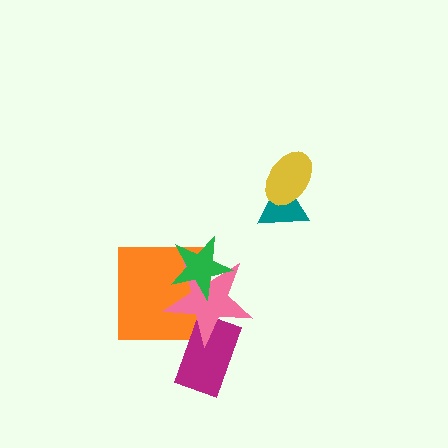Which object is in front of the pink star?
The green star is in front of the pink star.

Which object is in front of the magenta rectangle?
The pink star is in front of the magenta rectangle.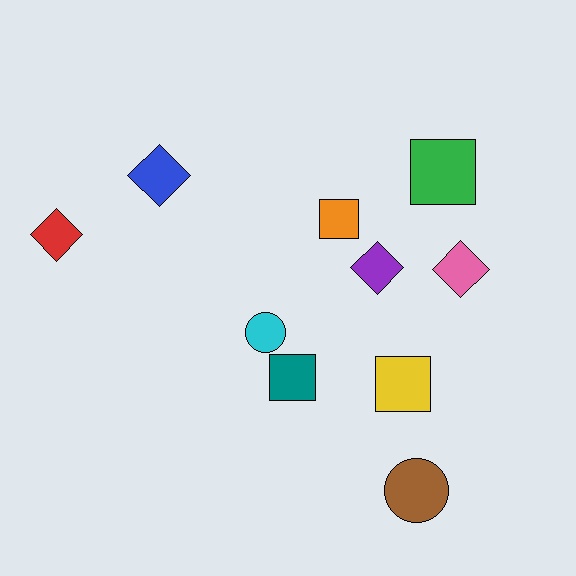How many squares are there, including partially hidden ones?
There are 4 squares.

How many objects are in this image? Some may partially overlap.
There are 10 objects.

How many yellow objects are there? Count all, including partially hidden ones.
There is 1 yellow object.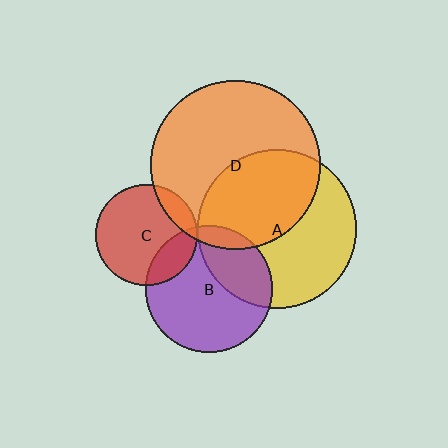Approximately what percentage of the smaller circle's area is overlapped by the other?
Approximately 20%.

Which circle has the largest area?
Circle D (orange).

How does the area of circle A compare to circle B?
Approximately 1.6 times.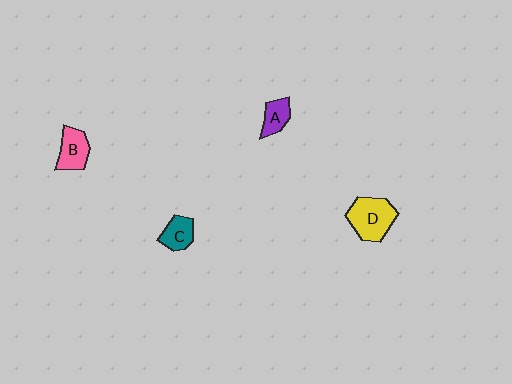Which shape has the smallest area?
Shape A (purple).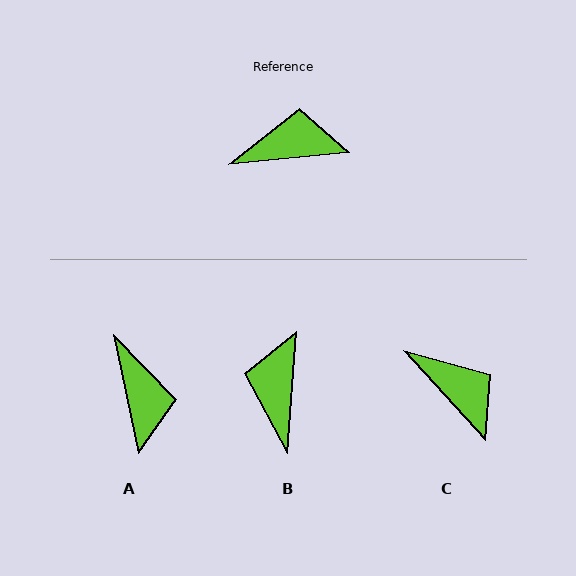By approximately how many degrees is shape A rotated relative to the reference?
Approximately 84 degrees clockwise.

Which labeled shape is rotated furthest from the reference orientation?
A, about 84 degrees away.